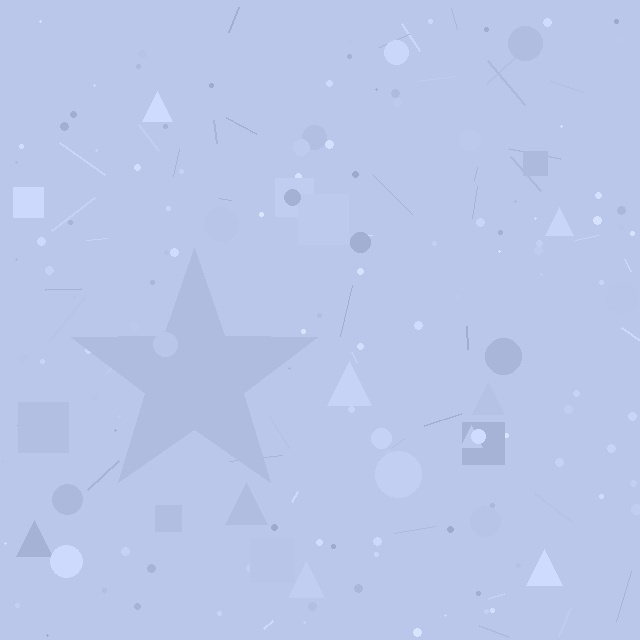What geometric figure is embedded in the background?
A star is embedded in the background.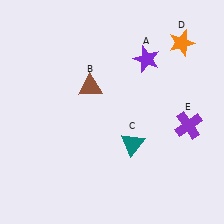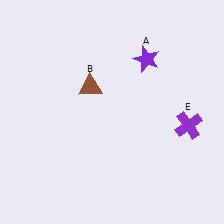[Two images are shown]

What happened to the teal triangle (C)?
The teal triangle (C) was removed in Image 2. It was in the bottom-right area of Image 1.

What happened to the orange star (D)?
The orange star (D) was removed in Image 2. It was in the top-right area of Image 1.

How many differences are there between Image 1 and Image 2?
There are 2 differences between the two images.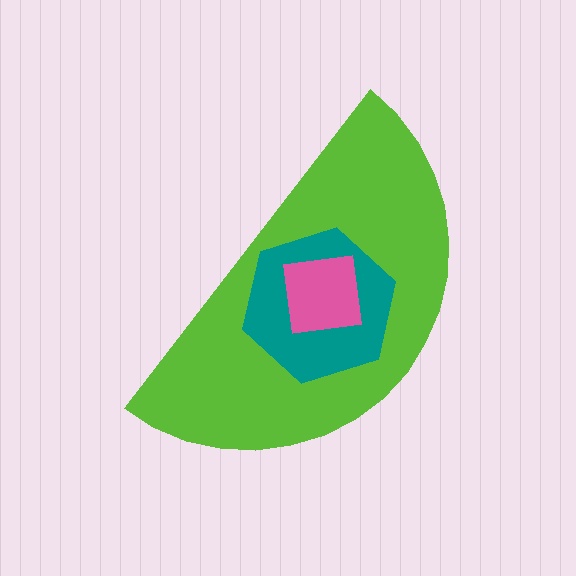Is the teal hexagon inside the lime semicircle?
Yes.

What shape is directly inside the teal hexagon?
The pink square.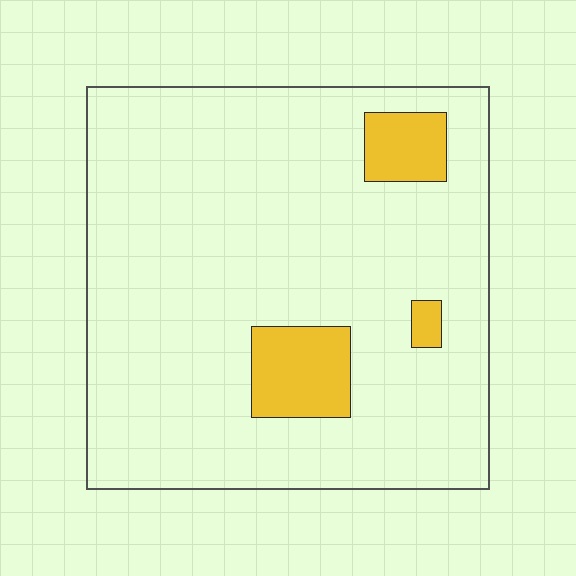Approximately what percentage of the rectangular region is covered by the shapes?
Approximately 10%.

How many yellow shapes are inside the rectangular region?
3.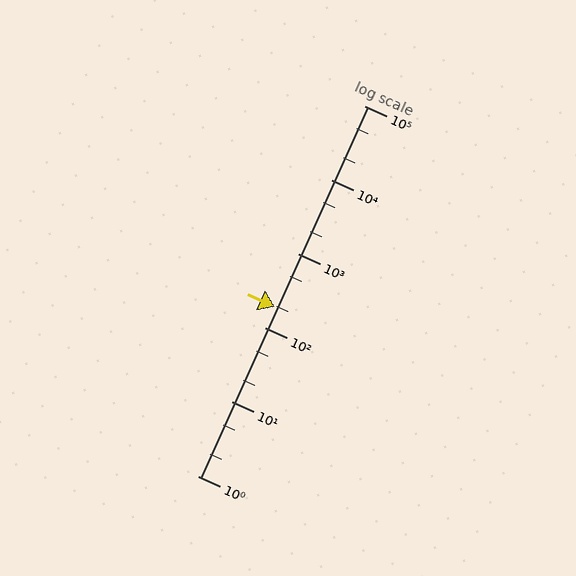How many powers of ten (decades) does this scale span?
The scale spans 5 decades, from 1 to 100000.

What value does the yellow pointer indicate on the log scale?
The pointer indicates approximately 190.